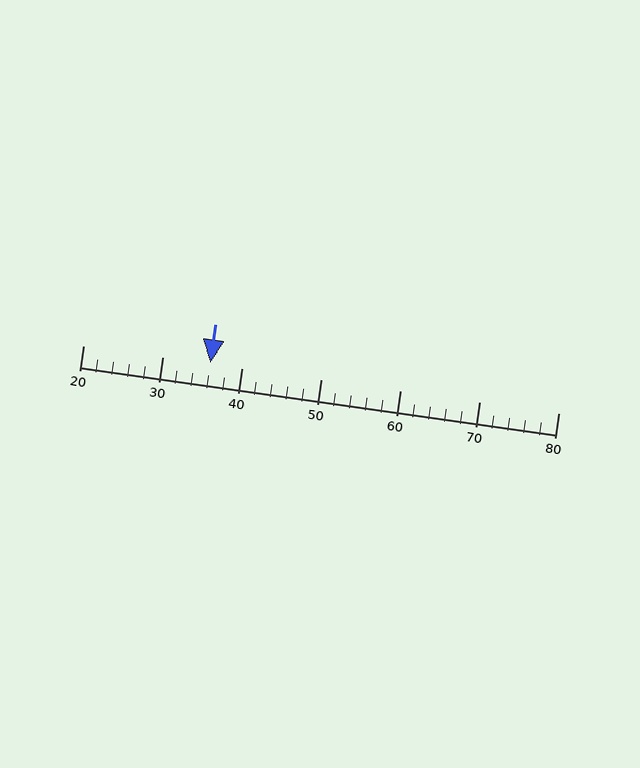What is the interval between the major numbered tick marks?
The major tick marks are spaced 10 units apart.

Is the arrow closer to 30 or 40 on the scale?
The arrow is closer to 40.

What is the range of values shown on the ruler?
The ruler shows values from 20 to 80.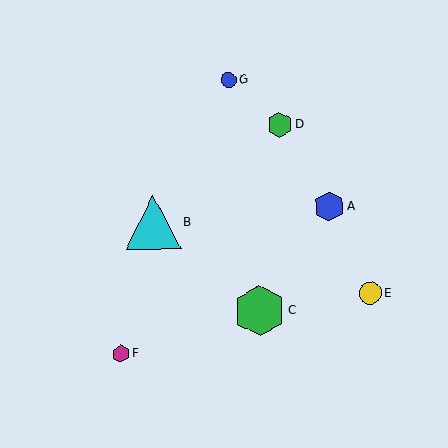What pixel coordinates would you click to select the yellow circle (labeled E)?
Click at (370, 293) to select the yellow circle E.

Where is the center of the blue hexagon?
The center of the blue hexagon is at (329, 206).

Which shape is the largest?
The cyan triangle (labeled B) is the largest.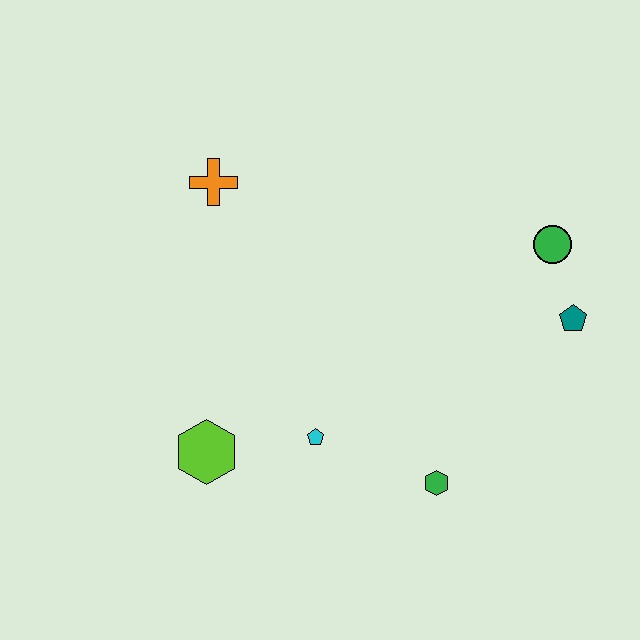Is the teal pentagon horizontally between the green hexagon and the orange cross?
No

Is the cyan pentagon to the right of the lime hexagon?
Yes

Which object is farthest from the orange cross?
The teal pentagon is farthest from the orange cross.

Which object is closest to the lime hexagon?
The cyan pentagon is closest to the lime hexagon.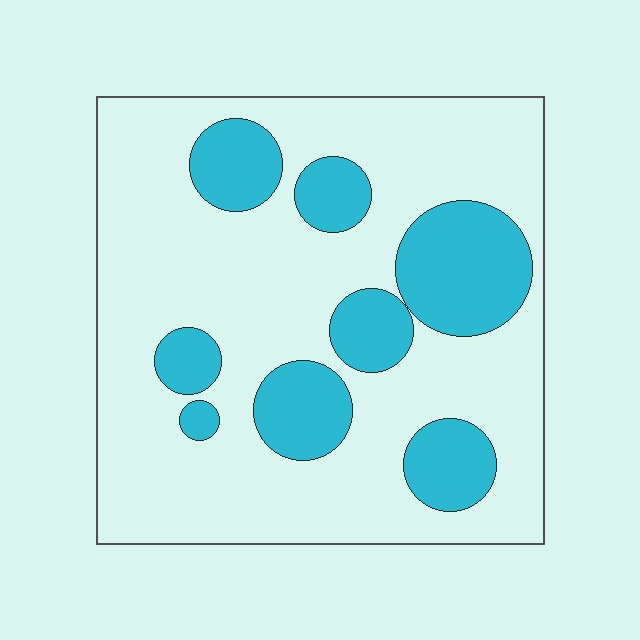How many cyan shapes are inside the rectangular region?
8.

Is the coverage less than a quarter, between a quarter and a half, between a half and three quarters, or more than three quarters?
Between a quarter and a half.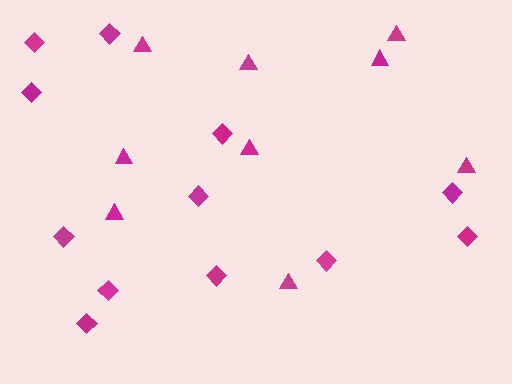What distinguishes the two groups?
There are 2 groups: one group of triangles (9) and one group of diamonds (12).